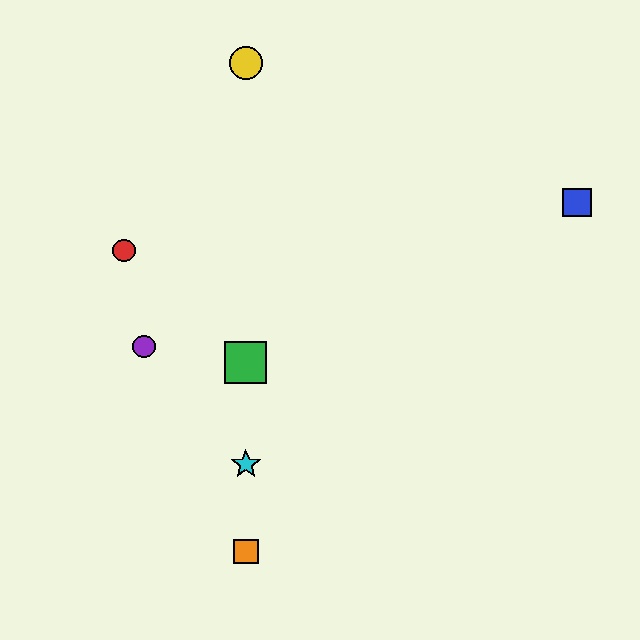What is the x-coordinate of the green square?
The green square is at x≈246.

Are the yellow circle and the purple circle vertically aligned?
No, the yellow circle is at x≈246 and the purple circle is at x≈144.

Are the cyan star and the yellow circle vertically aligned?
Yes, both are at x≈246.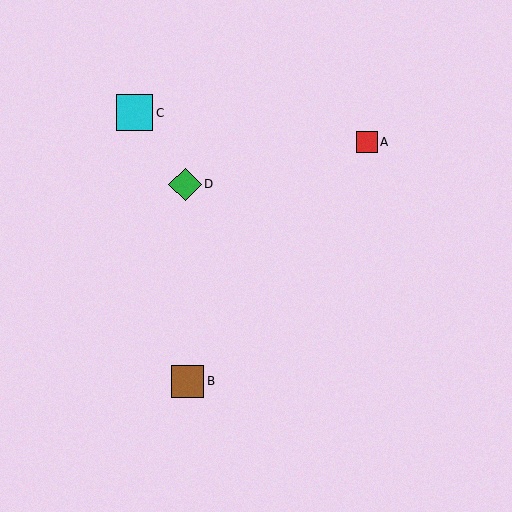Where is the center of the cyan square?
The center of the cyan square is at (135, 113).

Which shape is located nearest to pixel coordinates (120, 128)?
The cyan square (labeled C) at (135, 113) is nearest to that location.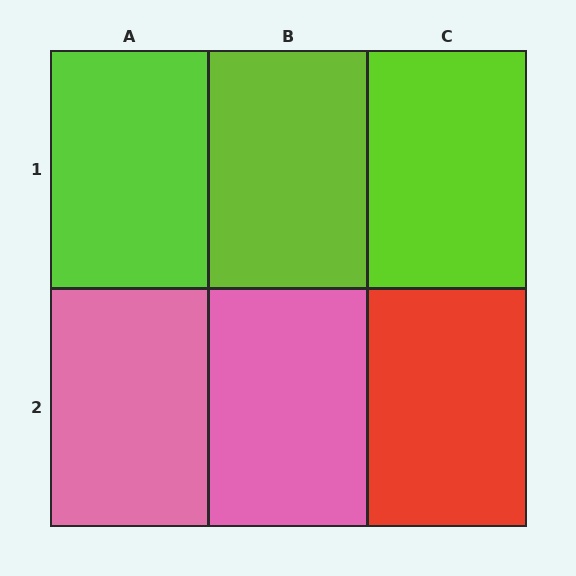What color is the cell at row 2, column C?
Red.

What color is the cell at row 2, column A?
Pink.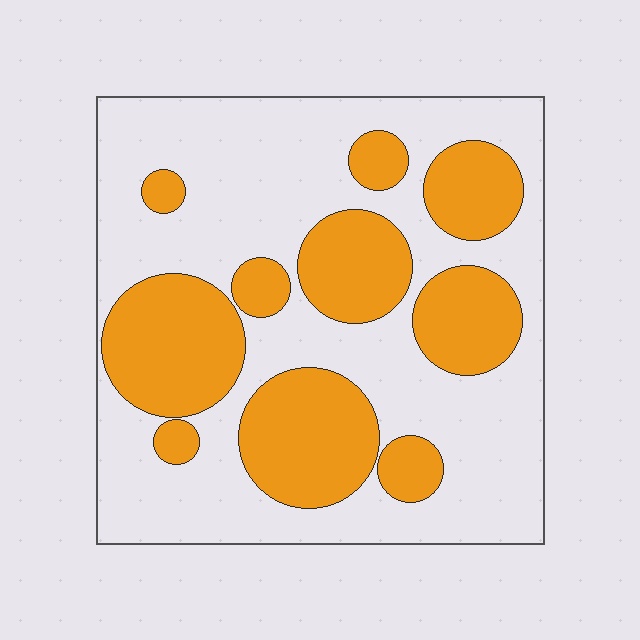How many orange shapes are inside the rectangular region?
10.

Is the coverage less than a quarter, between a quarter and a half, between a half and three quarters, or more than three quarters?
Between a quarter and a half.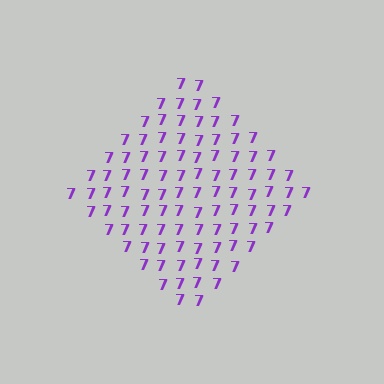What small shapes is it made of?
It is made of small digit 7's.